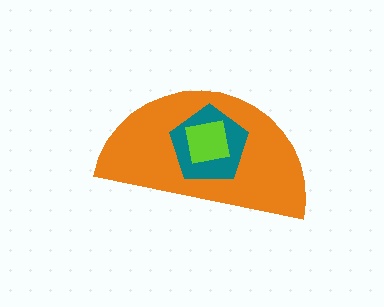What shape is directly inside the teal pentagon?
The lime square.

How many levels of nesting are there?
3.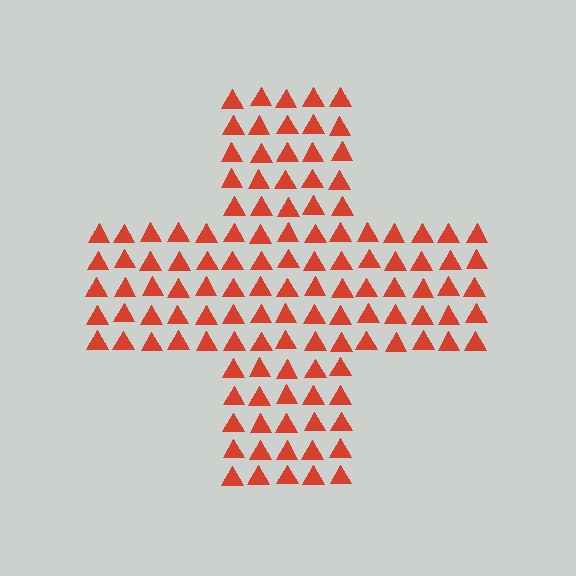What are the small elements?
The small elements are triangles.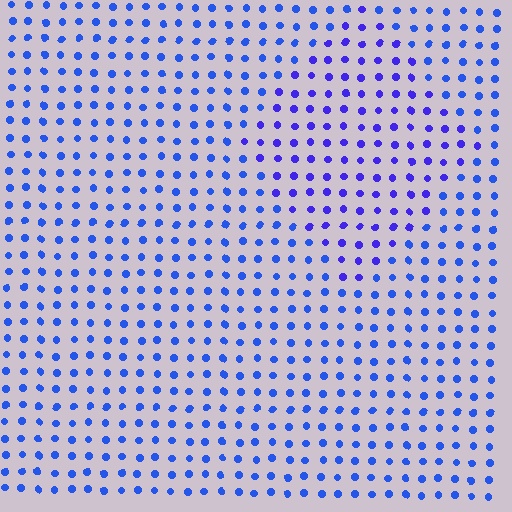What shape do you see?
I see a diamond.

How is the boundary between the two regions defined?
The boundary is defined purely by a slight shift in hue (about 23 degrees). Spacing, size, and orientation are identical on both sides.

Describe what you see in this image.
The image is filled with small blue elements in a uniform arrangement. A diamond-shaped region is visible where the elements are tinted to a slightly different hue, forming a subtle color boundary.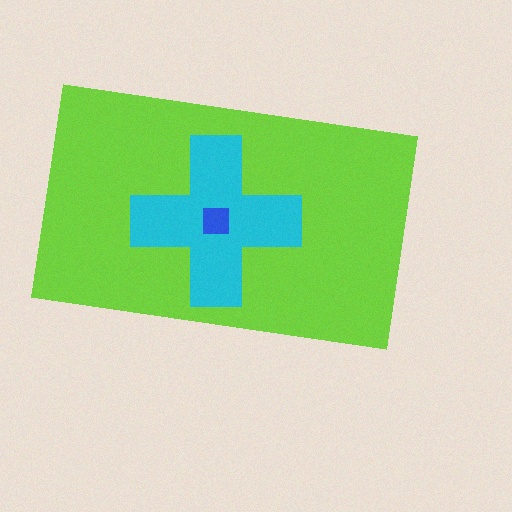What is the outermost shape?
The lime rectangle.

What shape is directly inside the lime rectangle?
The cyan cross.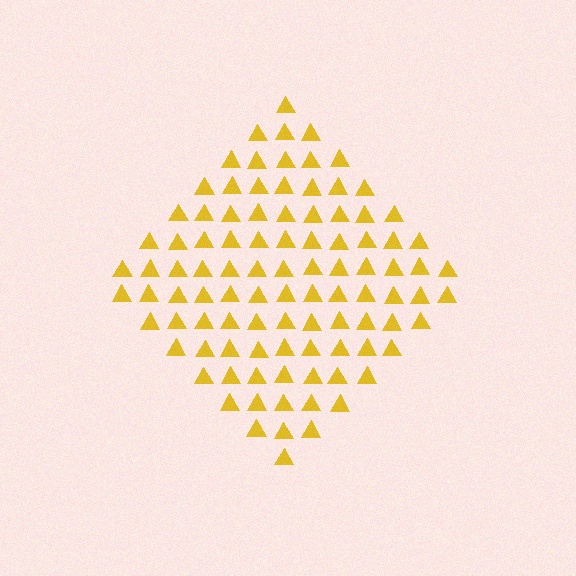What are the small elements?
The small elements are triangles.